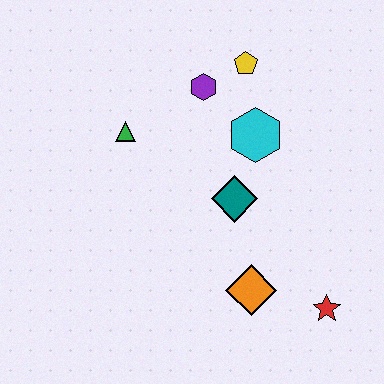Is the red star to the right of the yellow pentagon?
Yes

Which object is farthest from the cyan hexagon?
The red star is farthest from the cyan hexagon.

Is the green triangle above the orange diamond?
Yes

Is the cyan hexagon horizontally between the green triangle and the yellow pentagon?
No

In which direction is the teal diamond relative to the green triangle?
The teal diamond is to the right of the green triangle.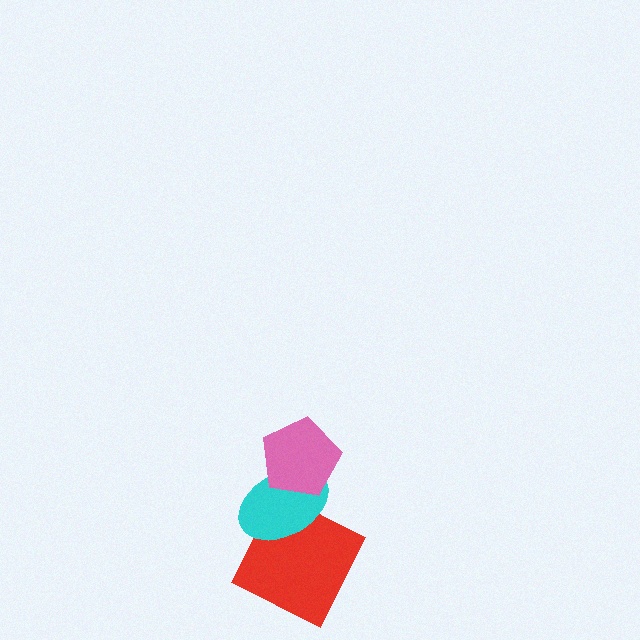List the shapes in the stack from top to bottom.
From top to bottom: the pink pentagon, the cyan ellipse, the red square.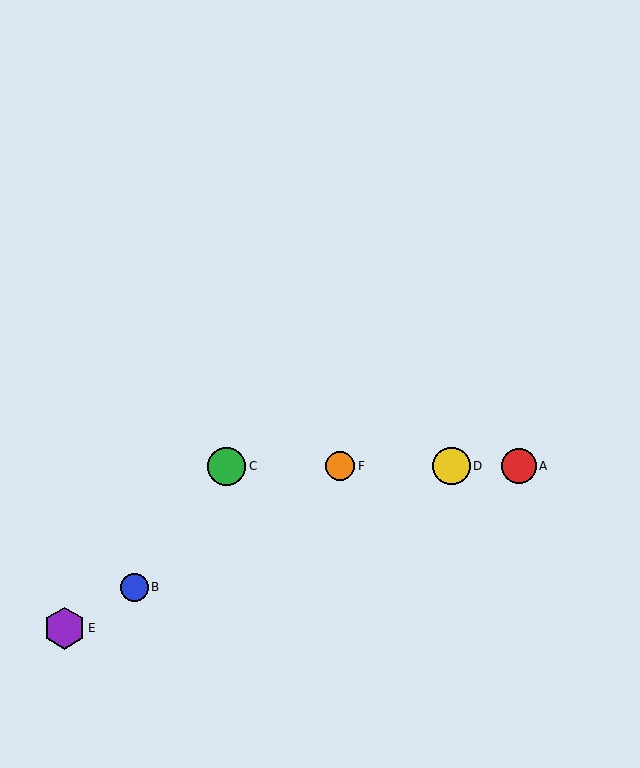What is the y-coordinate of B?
Object B is at y≈587.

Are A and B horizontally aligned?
No, A is at y≈466 and B is at y≈587.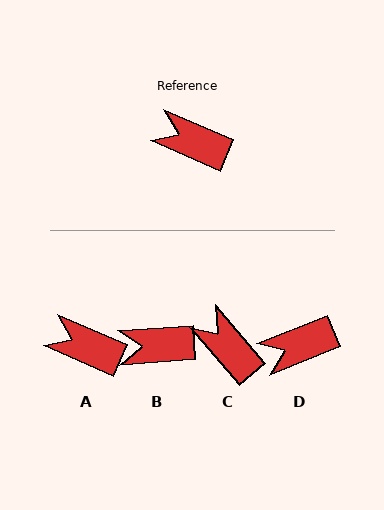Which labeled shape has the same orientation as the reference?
A.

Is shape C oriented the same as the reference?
No, it is off by about 26 degrees.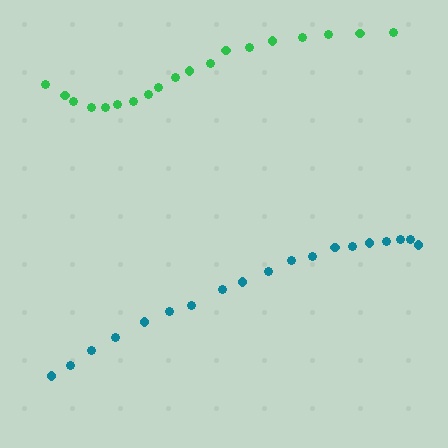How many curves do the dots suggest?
There are 2 distinct paths.